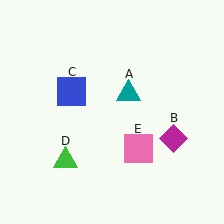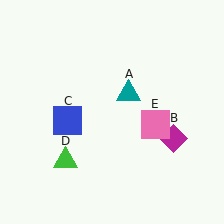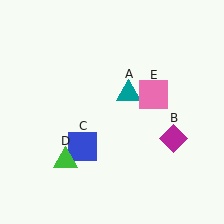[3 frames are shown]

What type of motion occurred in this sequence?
The blue square (object C), pink square (object E) rotated counterclockwise around the center of the scene.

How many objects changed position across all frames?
2 objects changed position: blue square (object C), pink square (object E).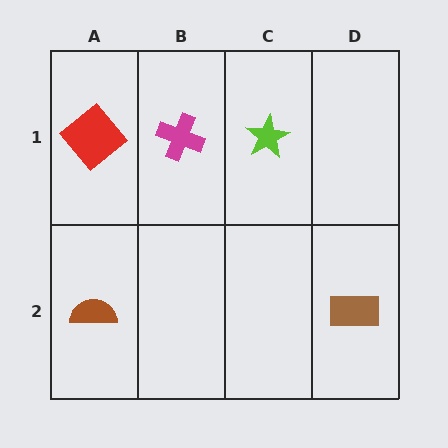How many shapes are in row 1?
3 shapes.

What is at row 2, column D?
A brown rectangle.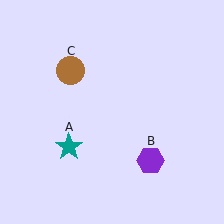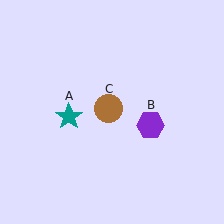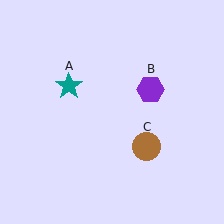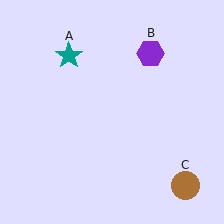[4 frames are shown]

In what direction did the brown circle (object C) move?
The brown circle (object C) moved down and to the right.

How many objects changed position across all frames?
3 objects changed position: teal star (object A), purple hexagon (object B), brown circle (object C).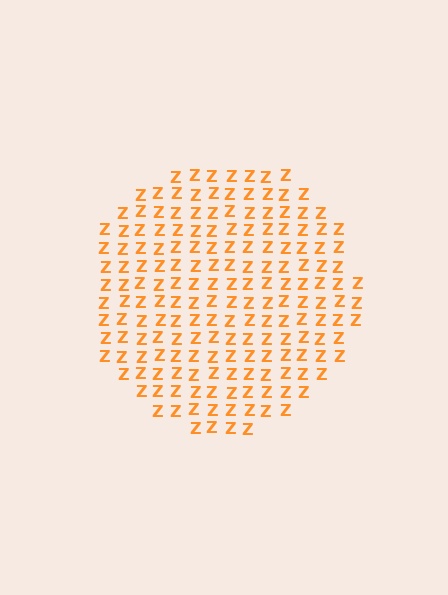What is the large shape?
The large shape is a circle.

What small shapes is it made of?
It is made of small letter Z's.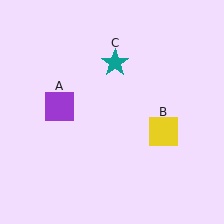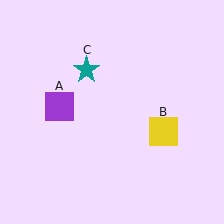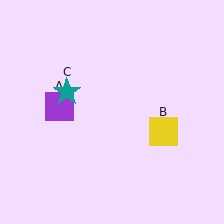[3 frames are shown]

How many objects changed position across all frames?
1 object changed position: teal star (object C).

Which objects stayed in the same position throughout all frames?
Purple square (object A) and yellow square (object B) remained stationary.